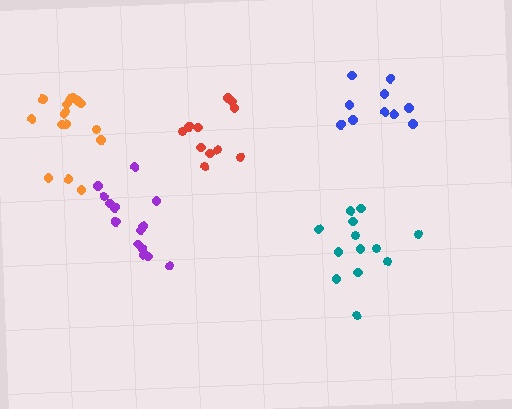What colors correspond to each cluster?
The clusters are colored: teal, red, blue, purple, orange.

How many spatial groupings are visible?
There are 5 spatial groupings.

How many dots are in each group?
Group 1: 13 dots, Group 2: 11 dots, Group 3: 10 dots, Group 4: 14 dots, Group 5: 16 dots (64 total).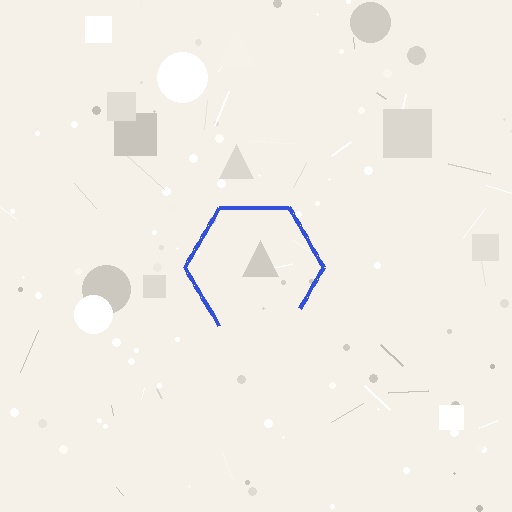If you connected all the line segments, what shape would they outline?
They would outline a hexagon.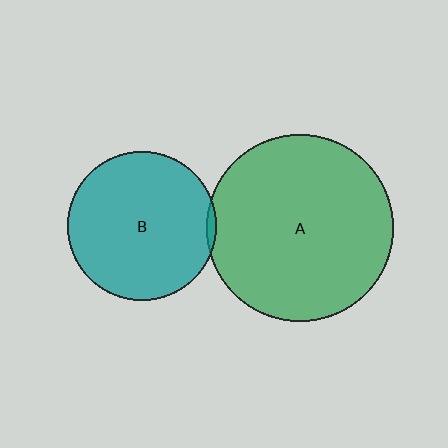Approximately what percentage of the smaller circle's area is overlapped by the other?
Approximately 5%.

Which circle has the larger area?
Circle A (green).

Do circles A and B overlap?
Yes.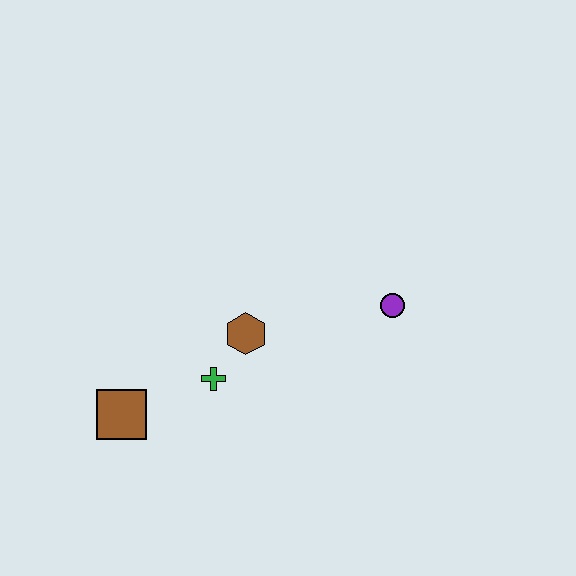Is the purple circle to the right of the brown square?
Yes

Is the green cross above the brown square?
Yes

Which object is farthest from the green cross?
The purple circle is farthest from the green cross.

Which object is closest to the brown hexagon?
The green cross is closest to the brown hexagon.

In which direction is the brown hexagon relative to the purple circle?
The brown hexagon is to the left of the purple circle.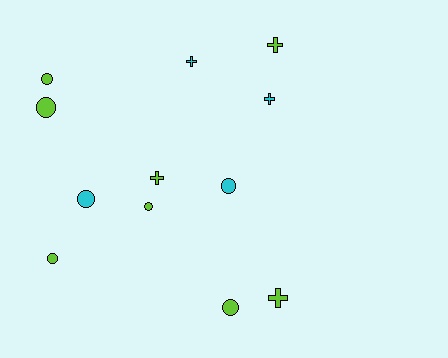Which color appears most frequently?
Lime, with 8 objects.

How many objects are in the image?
There are 12 objects.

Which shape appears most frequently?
Circle, with 7 objects.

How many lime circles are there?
There are 5 lime circles.